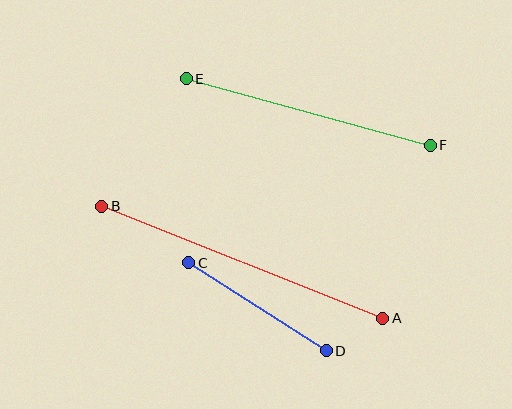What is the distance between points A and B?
The distance is approximately 303 pixels.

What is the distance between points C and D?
The distance is approximately 163 pixels.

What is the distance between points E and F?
The distance is approximately 253 pixels.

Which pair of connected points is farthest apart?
Points A and B are farthest apart.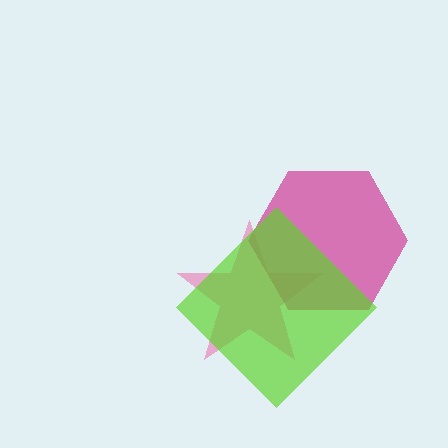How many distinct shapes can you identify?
There are 3 distinct shapes: a pink star, a magenta hexagon, a lime diamond.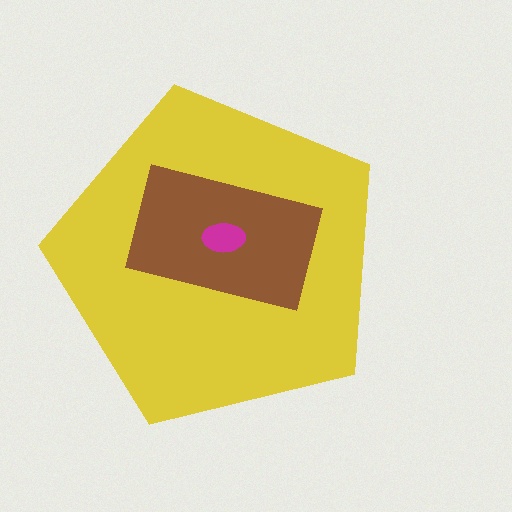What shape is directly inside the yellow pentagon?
The brown rectangle.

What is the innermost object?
The magenta ellipse.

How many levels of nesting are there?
3.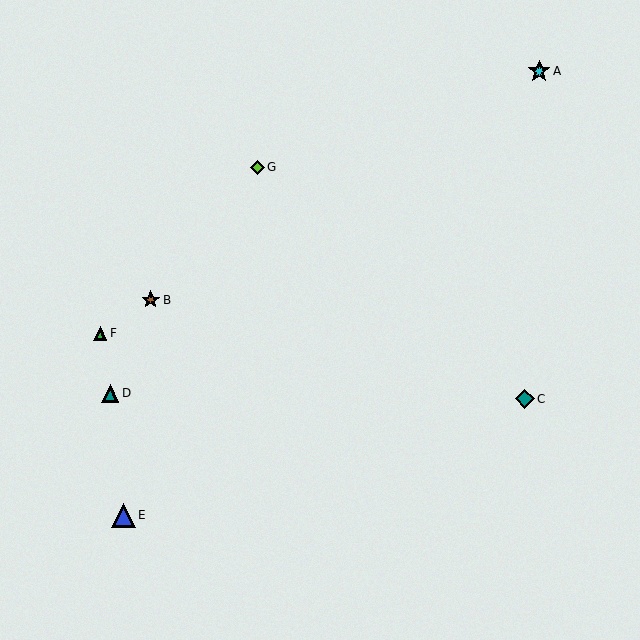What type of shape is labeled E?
Shape E is a blue triangle.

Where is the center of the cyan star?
The center of the cyan star is at (539, 71).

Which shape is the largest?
The blue triangle (labeled E) is the largest.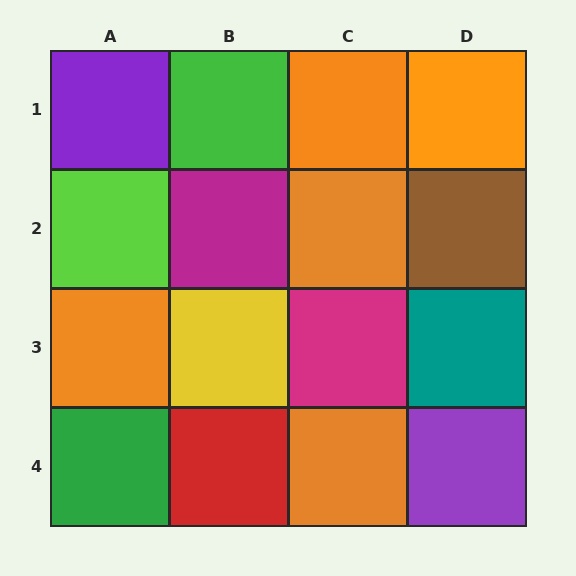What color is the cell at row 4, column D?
Purple.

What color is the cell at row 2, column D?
Brown.